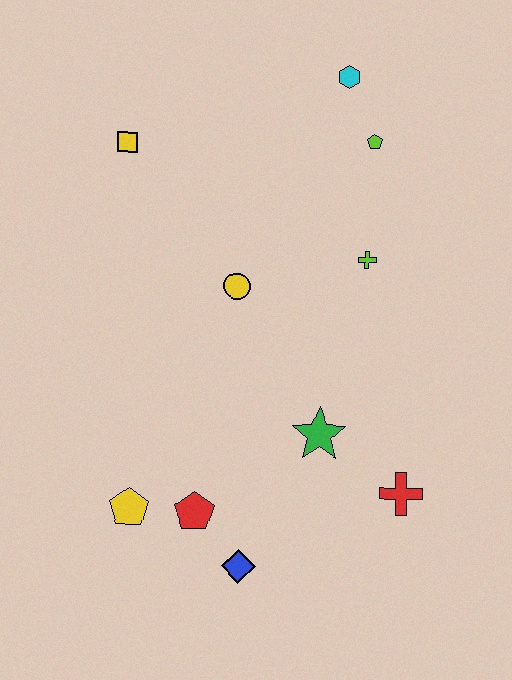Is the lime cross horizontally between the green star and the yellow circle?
No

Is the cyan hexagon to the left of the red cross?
Yes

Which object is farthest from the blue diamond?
The cyan hexagon is farthest from the blue diamond.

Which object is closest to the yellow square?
The yellow circle is closest to the yellow square.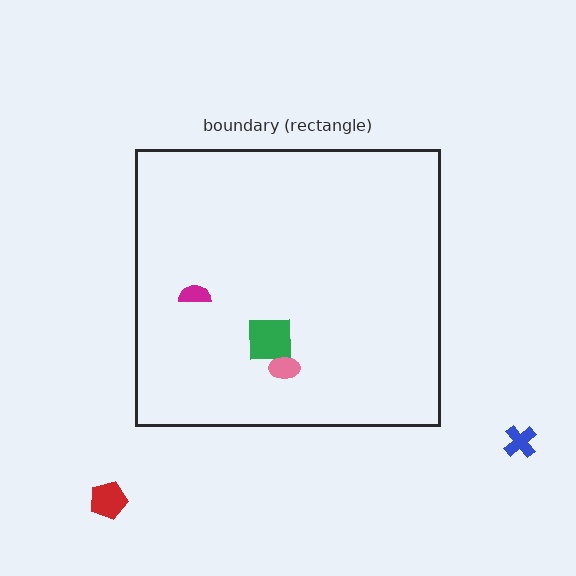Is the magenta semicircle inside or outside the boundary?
Inside.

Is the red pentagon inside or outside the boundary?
Outside.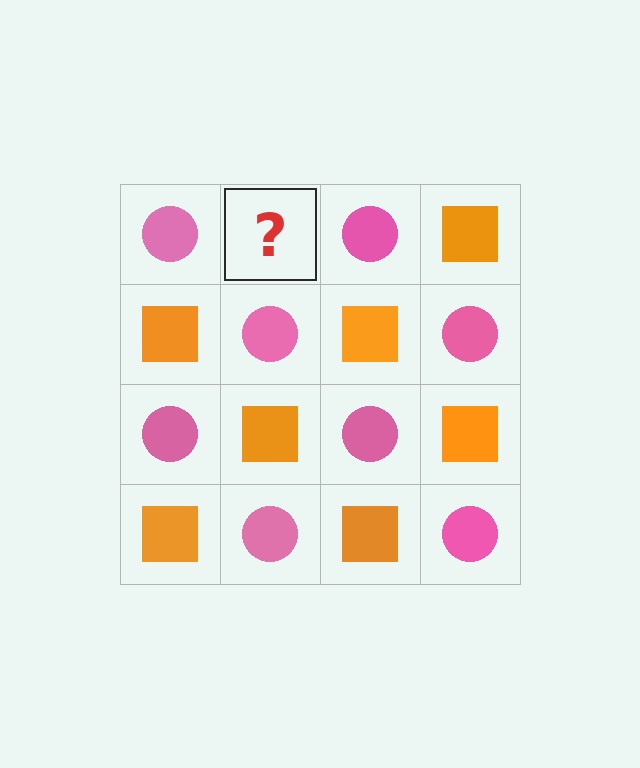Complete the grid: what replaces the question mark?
The question mark should be replaced with an orange square.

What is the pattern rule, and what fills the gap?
The rule is that it alternates pink circle and orange square in a checkerboard pattern. The gap should be filled with an orange square.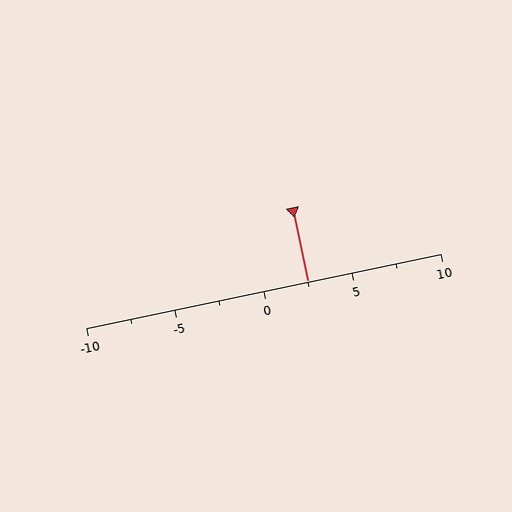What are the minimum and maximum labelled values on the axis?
The axis runs from -10 to 10.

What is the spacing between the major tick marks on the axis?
The major ticks are spaced 5 apart.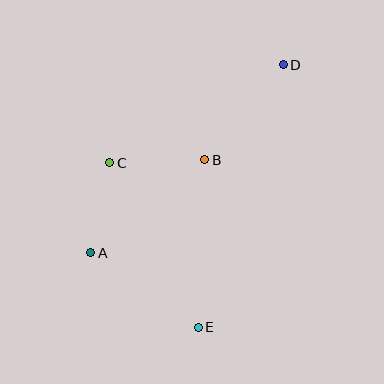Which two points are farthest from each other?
Points D and E are farthest from each other.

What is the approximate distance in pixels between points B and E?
The distance between B and E is approximately 167 pixels.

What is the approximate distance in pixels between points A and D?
The distance between A and D is approximately 269 pixels.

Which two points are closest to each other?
Points A and C are closest to each other.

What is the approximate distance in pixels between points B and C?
The distance between B and C is approximately 95 pixels.